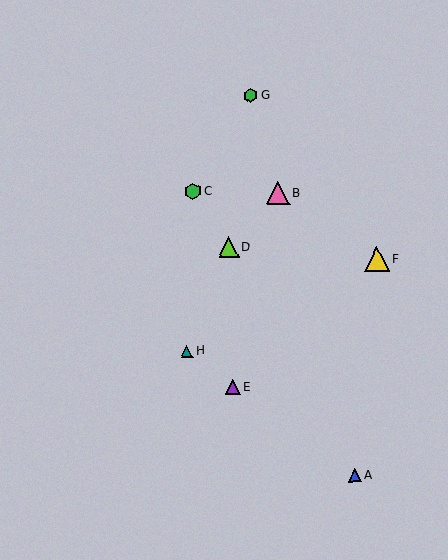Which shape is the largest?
The yellow triangle (labeled F) is the largest.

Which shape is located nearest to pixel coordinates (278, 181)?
The pink triangle (labeled B) at (278, 193) is nearest to that location.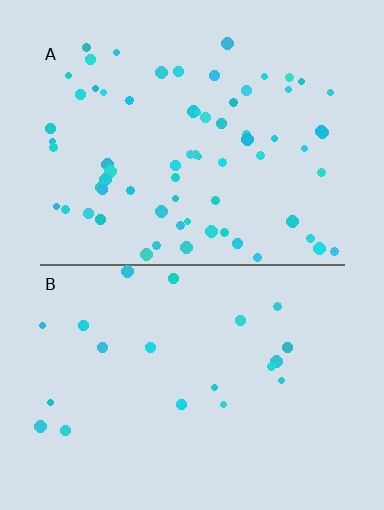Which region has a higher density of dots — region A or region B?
A (the top).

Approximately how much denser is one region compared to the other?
Approximately 3.3× — region A over region B.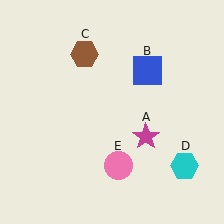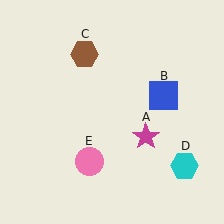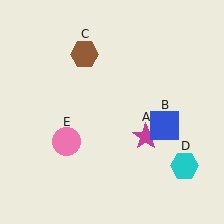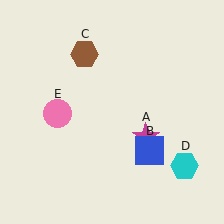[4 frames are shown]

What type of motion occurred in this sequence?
The blue square (object B), pink circle (object E) rotated clockwise around the center of the scene.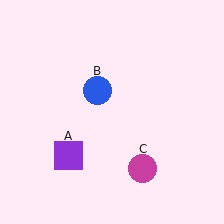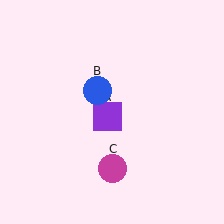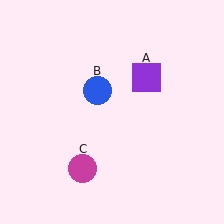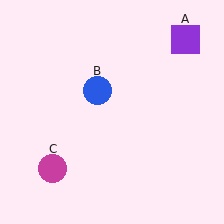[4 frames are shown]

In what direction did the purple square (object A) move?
The purple square (object A) moved up and to the right.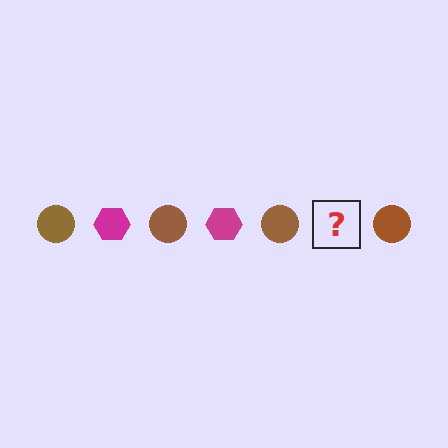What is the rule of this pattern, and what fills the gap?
The rule is that the pattern alternates between brown circle and magenta hexagon. The gap should be filled with a magenta hexagon.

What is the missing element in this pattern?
The missing element is a magenta hexagon.